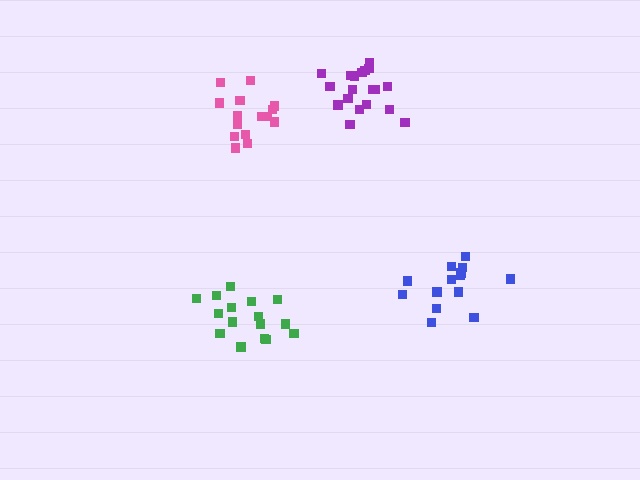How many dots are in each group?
Group 1: 16 dots, Group 2: 15 dots, Group 3: 19 dots, Group 4: 15 dots (65 total).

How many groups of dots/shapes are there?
There are 4 groups.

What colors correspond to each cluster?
The clusters are colored: green, blue, purple, pink.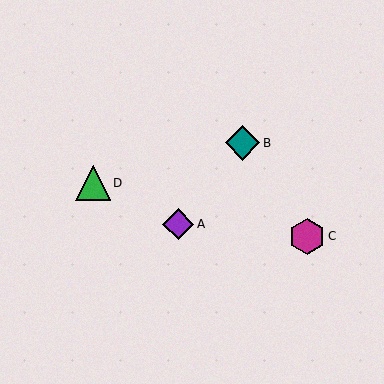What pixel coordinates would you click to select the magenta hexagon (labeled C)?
Click at (307, 236) to select the magenta hexagon C.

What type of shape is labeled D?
Shape D is a green triangle.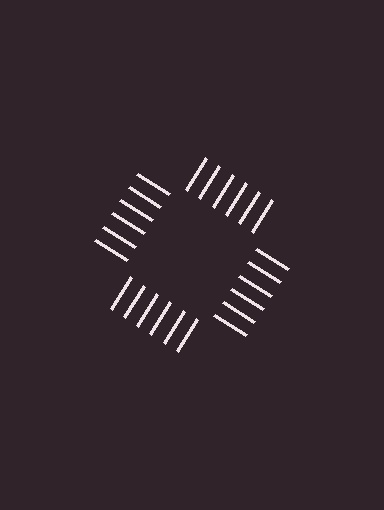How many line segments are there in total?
24 — 6 along each of the 4 edges.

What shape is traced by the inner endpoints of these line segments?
An illusory square — the line segments terminate on its edges but no continuous stroke is drawn.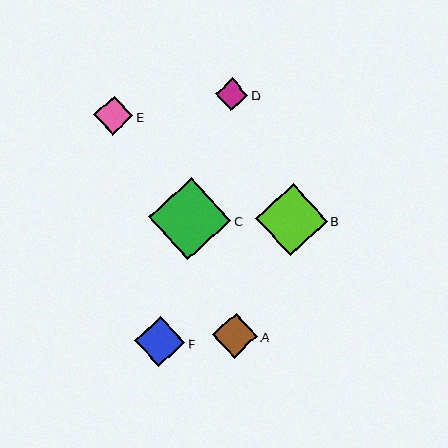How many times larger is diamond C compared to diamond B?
Diamond C is approximately 1.1 times the size of diamond B.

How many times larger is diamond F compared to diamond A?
Diamond F is approximately 1.1 times the size of diamond A.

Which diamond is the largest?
Diamond C is the largest with a size of approximately 82 pixels.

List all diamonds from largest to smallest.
From largest to smallest: C, B, F, A, E, D.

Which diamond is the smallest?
Diamond D is the smallest with a size of approximately 33 pixels.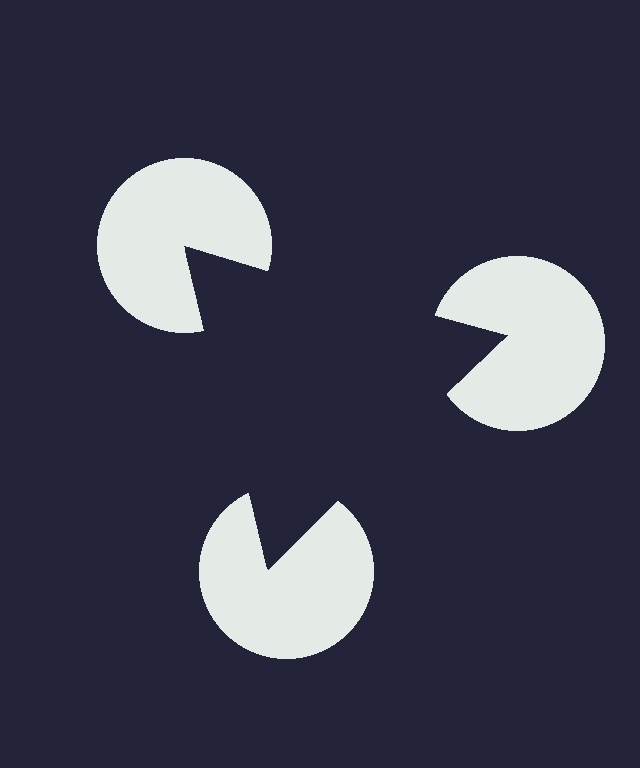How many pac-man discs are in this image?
There are 3 — one at each vertex of the illusory triangle.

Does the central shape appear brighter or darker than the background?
It typically appears slightly darker than the background, even though no actual brightness change is drawn.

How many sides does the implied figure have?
3 sides.